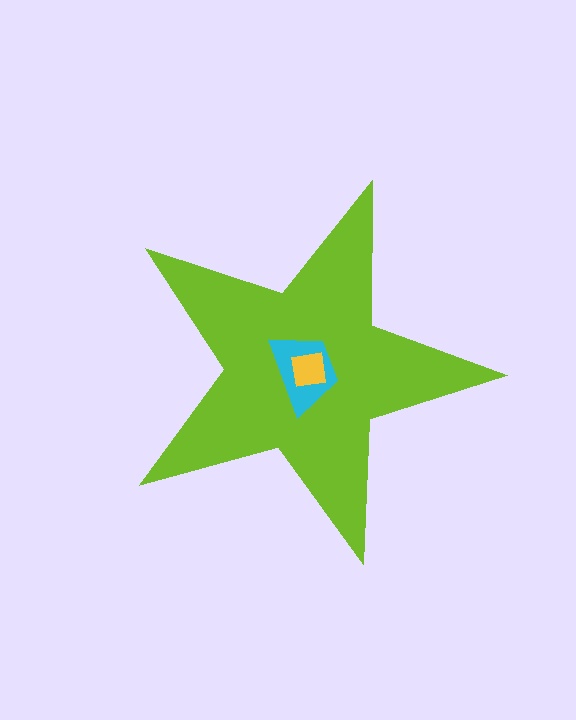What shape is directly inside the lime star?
The cyan trapezoid.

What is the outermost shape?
The lime star.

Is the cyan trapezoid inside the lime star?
Yes.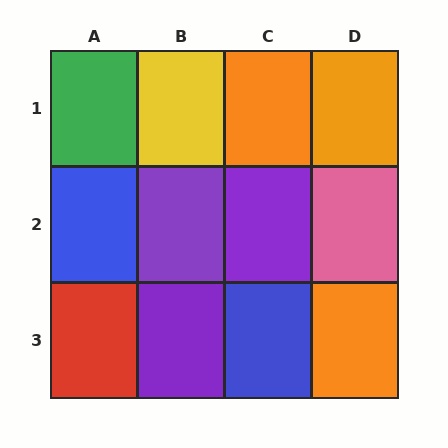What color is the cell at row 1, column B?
Yellow.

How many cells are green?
1 cell is green.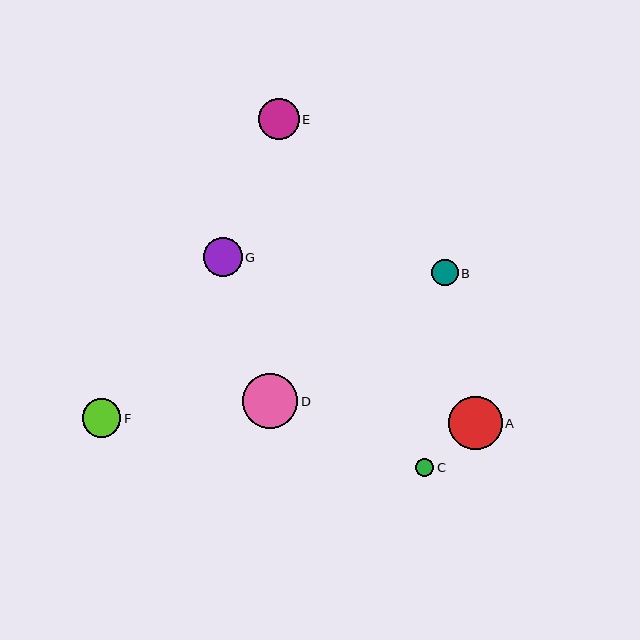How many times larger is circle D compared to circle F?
Circle D is approximately 1.5 times the size of circle F.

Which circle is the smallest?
Circle C is the smallest with a size of approximately 18 pixels.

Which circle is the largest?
Circle D is the largest with a size of approximately 55 pixels.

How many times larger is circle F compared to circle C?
Circle F is approximately 2.1 times the size of circle C.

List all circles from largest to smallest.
From largest to smallest: D, A, E, G, F, B, C.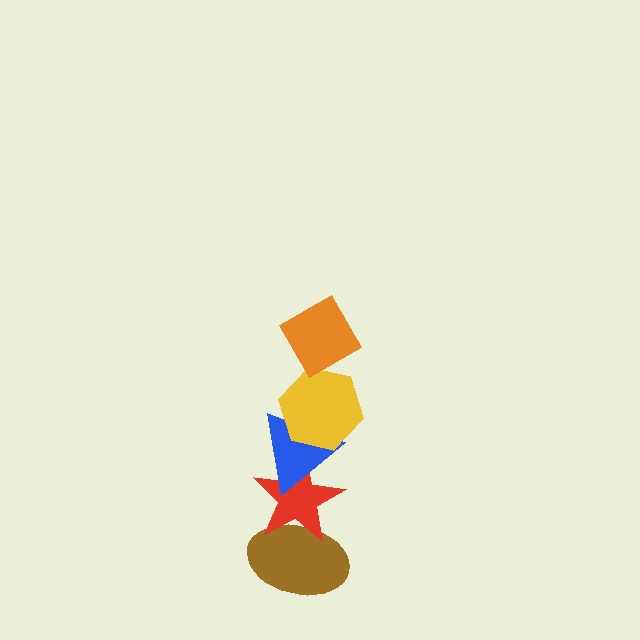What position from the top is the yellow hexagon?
The yellow hexagon is 2nd from the top.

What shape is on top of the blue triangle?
The yellow hexagon is on top of the blue triangle.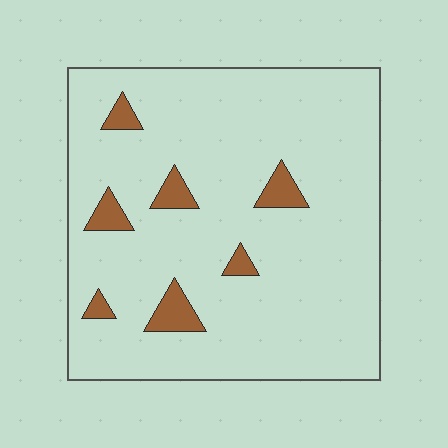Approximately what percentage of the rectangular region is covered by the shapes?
Approximately 10%.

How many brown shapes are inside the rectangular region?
7.